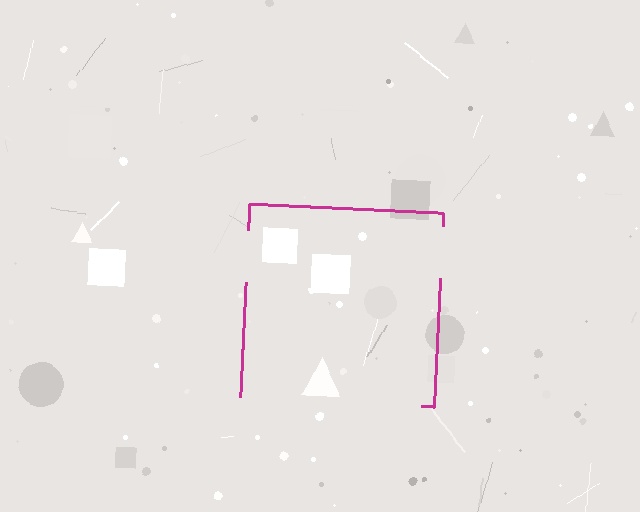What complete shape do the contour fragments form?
The contour fragments form a square.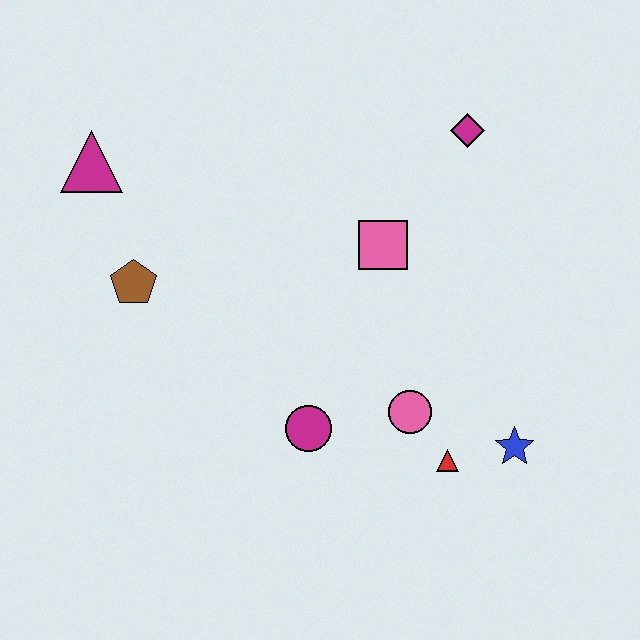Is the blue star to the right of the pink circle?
Yes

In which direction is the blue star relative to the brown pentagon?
The blue star is to the right of the brown pentagon.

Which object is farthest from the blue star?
The magenta triangle is farthest from the blue star.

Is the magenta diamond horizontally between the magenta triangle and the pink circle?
No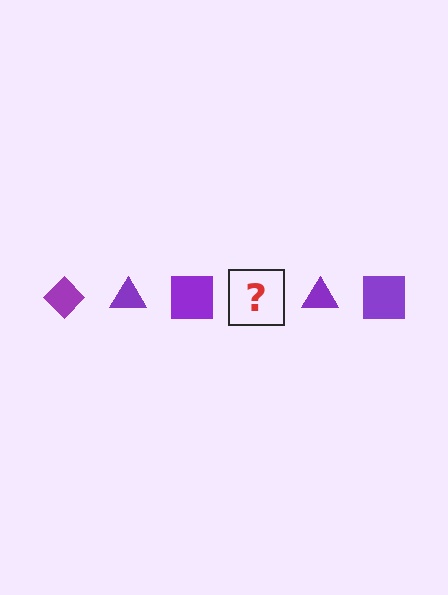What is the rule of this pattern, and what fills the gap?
The rule is that the pattern cycles through diamond, triangle, square shapes in purple. The gap should be filled with a purple diamond.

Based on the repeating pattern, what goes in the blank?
The blank should be a purple diamond.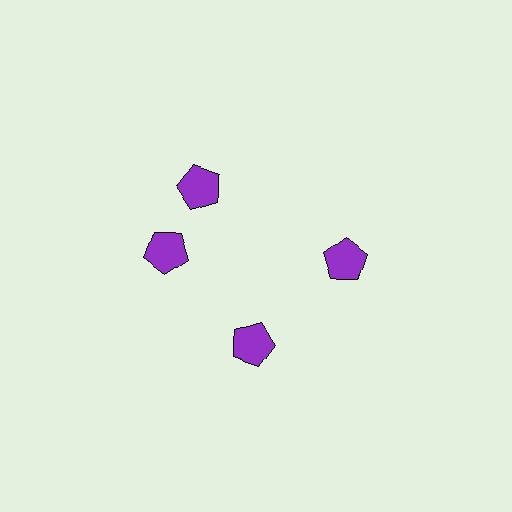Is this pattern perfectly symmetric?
No. The 4 purple pentagons are arranged in a ring, but one element near the 12 o'clock position is rotated out of alignment along the ring, breaking the 4-fold rotational symmetry.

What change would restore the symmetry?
The symmetry would be restored by rotating it back into even spacing with its neighbors so that all 4 pentagons sit at equal angles and equal distance from the center.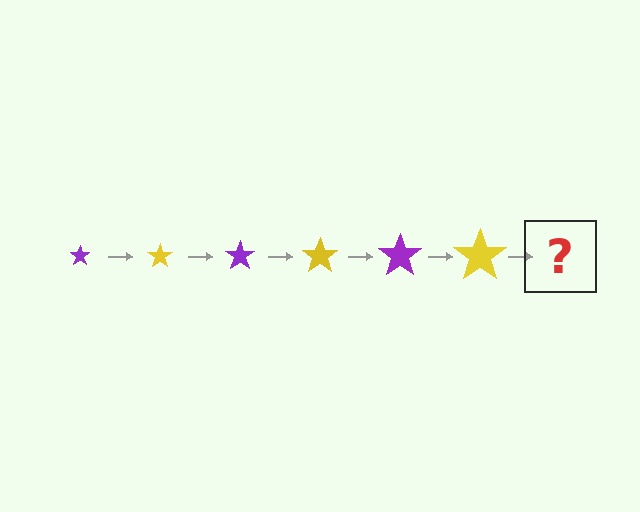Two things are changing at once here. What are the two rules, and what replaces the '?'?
The two rules are that the star grows larger each step and the color cycles through purple and yellow. The '?' should be a purple star, larger than the previous one.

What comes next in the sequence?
The next element should be a purple star, larger than the previous one.